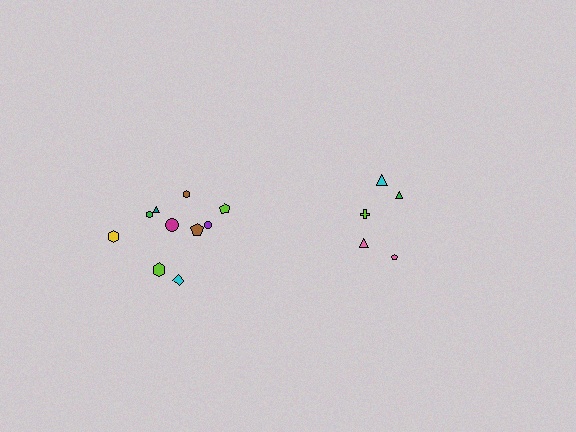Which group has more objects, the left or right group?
The left group.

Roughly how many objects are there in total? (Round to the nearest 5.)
Roughly 15 objects in total.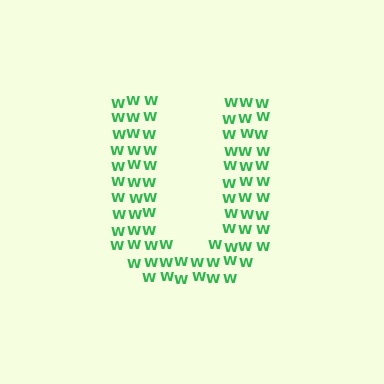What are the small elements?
The small elements are letter W's.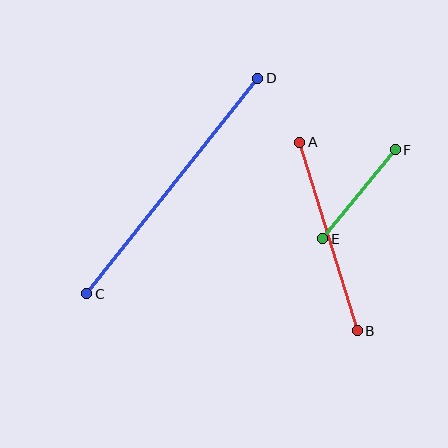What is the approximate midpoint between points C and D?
The midpoint is at approximately (172, 186) pixels.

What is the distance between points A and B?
The distance is approximately 197 pixels.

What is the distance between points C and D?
The distance is approximately 275 pixels.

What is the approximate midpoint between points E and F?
The midpoint is at approximately (359, 194) pixels.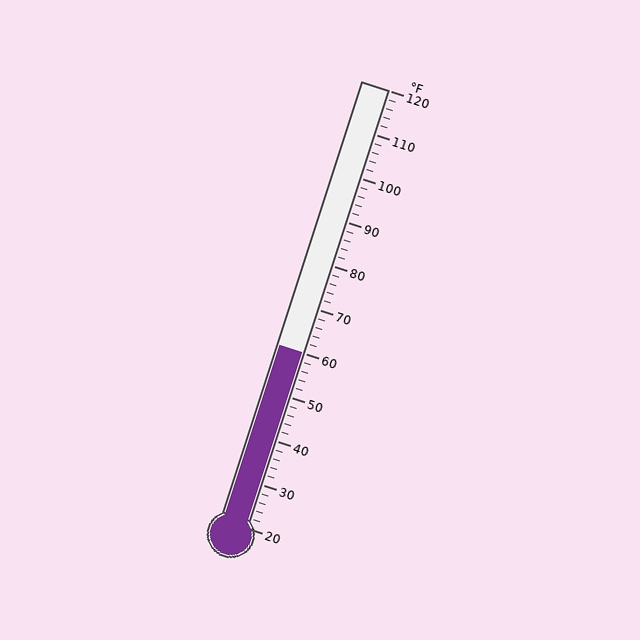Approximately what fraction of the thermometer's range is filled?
The thermometer is filled to approximately 40% of its range.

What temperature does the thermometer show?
The thermometer shows approximately 60°F.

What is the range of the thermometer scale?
The thermometer scale ranges from 20°F to 120°F.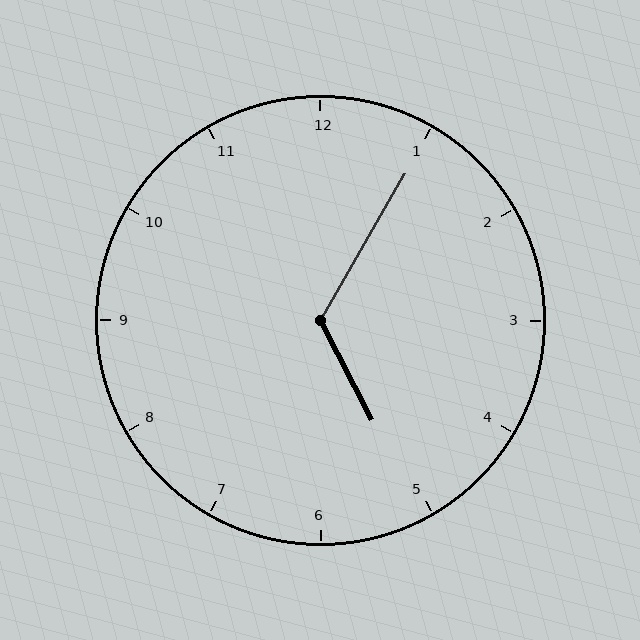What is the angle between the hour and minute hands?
Approximately 122 degrees.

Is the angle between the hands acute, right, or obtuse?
It is obtuse.